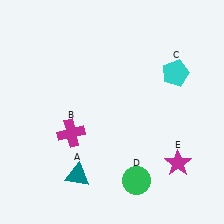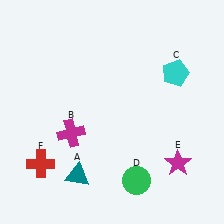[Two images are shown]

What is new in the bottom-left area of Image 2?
A red cross (F) was added in the bottom-left area of Image 2.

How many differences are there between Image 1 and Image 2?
There is 1 difference between the two images.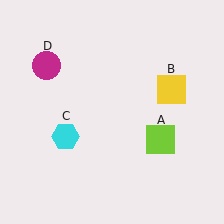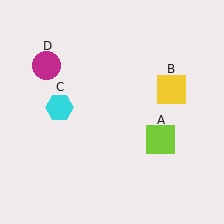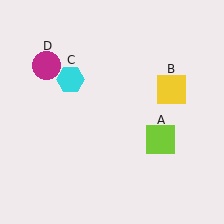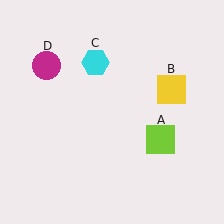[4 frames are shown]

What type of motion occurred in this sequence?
The cyan hexagon (object C) rotated clockwise around the center of the scene.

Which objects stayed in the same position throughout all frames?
Lime square (object A) and yellow square (object B) and magenta circle (object D) remained stationary.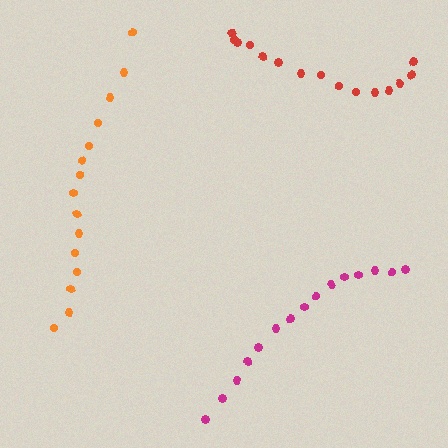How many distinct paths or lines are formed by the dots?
There are 3 distinct paths.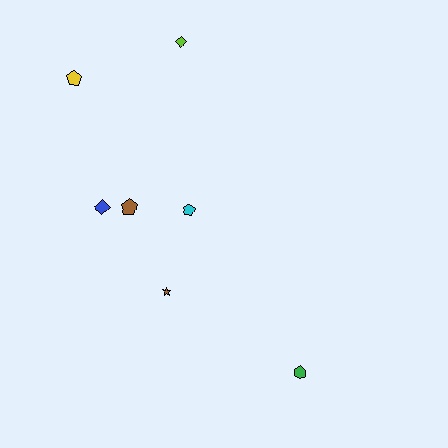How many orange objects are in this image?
There are no orange objects.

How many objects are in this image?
There are 7 objects.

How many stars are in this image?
There is 1 star.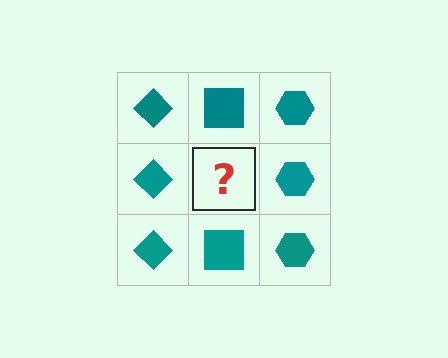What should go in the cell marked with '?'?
The missing cell should contain a teal square.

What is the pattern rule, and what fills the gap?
The rule is that each column has a consistent shape. The gap should be filled with a teal square.